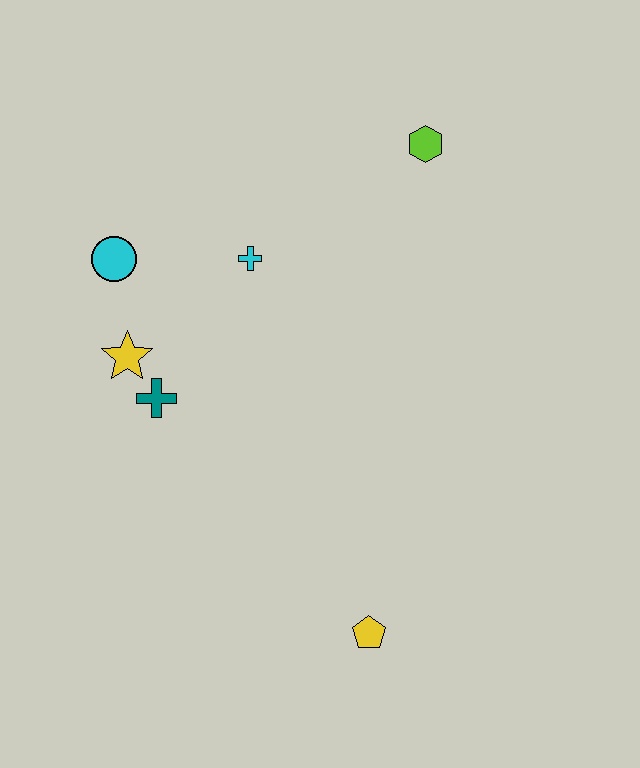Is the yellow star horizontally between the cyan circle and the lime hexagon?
Yes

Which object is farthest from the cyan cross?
The yellow pentagon is farthest from the cyan cross.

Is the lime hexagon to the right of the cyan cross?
Yes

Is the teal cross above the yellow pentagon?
Yes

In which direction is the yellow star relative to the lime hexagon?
The yellow star is to the left of the lime hexagon.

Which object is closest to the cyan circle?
The yellow star is closest to the cyan circle.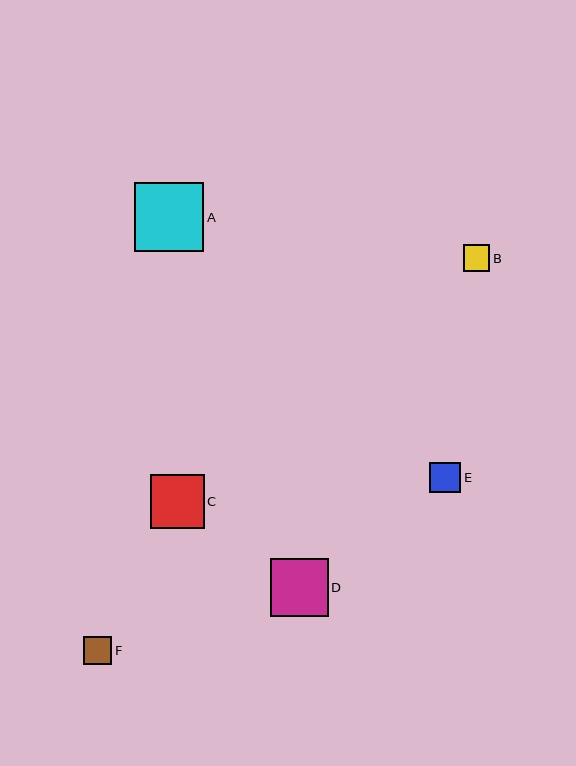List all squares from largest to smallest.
From largest to smallest: A, D, C, E, F, B.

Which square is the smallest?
Square B is the smallest with a size of approximately 27 pixels.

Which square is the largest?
Square A is the largest with a size of approximately 69 pixels.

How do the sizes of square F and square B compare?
Square F and square B are approximately the same size.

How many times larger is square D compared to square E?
Square D is approximately 1.9 times the size of square E.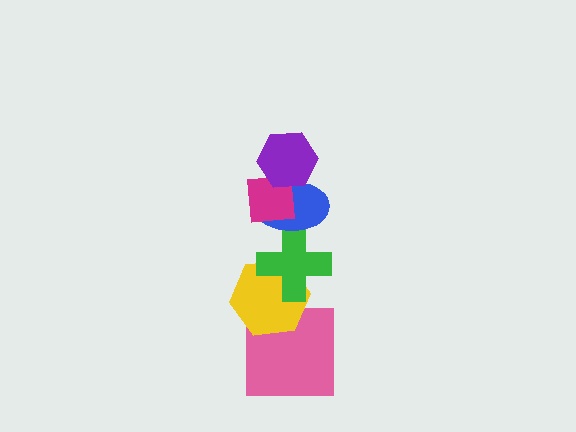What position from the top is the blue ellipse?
The blue ellipse is 3rd from the top.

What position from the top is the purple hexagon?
The purple hexagon is 1st from the top.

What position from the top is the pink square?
The pink square is 6th from the top.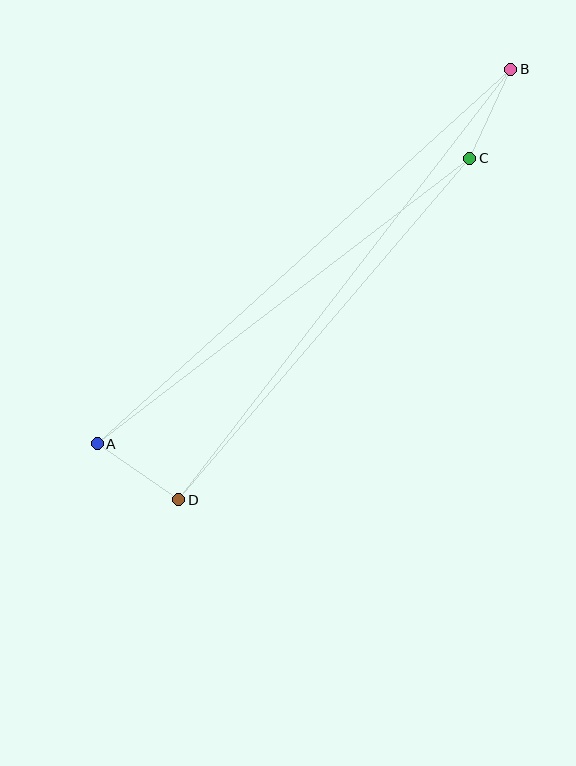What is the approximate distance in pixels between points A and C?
The distance between A and C is approximately 469 pixels.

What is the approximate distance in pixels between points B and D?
The distance between B and D is approximately 544 pixels.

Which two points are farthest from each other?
Points A and B are farthest from each other.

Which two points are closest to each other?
Points B and C are closest to each other.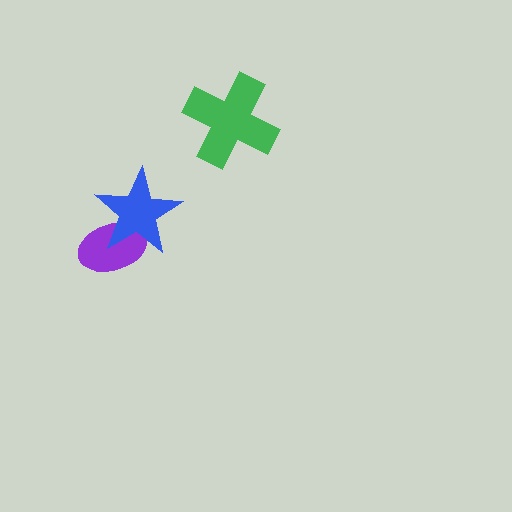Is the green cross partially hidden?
No, no other shape covers it.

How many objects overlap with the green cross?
0 objects overlap with the green cross.